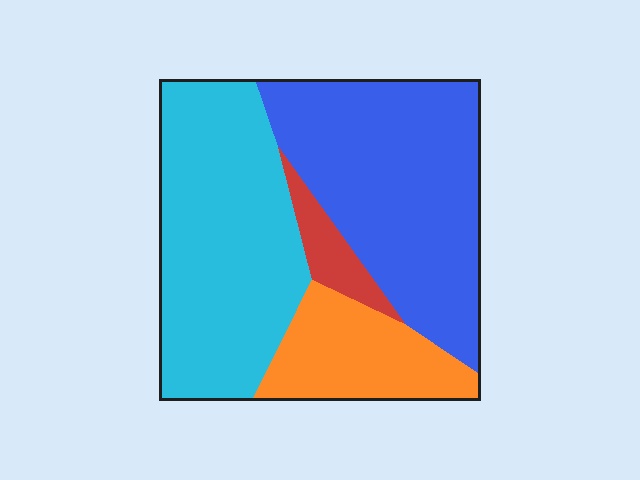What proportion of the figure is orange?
Orange covers 16% of the figure.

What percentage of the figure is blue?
Blue takes up about two fifths (2/5) of the figure.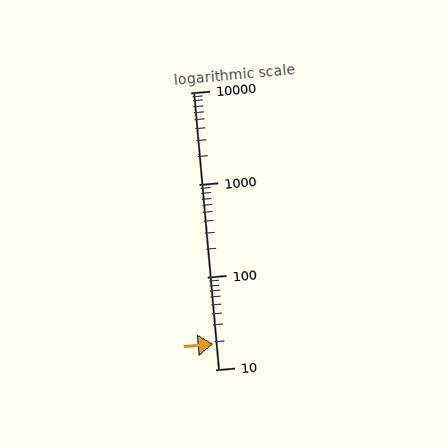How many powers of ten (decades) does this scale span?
The scale spans 3 decades, from 10 to 10000.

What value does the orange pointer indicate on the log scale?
The pointer indicates approximately 19.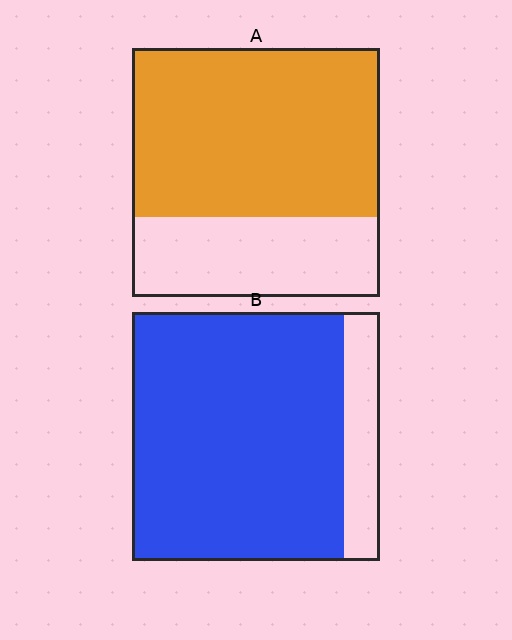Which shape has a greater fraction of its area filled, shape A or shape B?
Shape B.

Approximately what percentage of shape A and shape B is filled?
A is approximately 70% and B is approximately 85%.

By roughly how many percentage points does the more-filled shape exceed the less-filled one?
By roughly 20 percentage points (B over A).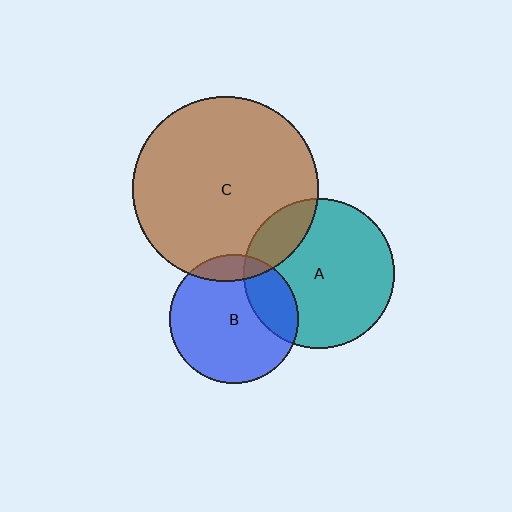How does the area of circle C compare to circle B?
Approximately 2.1 times.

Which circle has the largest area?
Circle C (brown).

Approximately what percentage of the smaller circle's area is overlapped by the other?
Approximately 25%.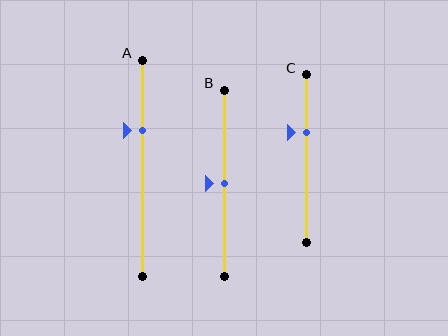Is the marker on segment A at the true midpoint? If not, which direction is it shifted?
No, the marker on segment A is shifted upward by about 17% of the segment length.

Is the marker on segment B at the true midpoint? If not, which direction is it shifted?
Yes, the marker on segment B is at the true midpoint.